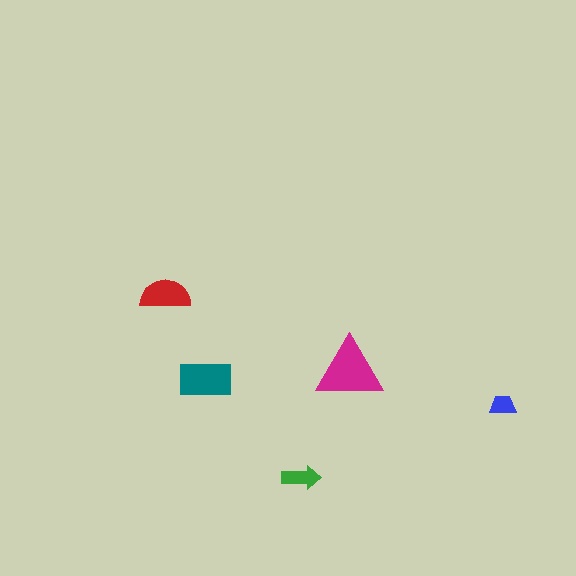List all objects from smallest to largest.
The blue trapezoid, the green arrow, the red semicircle, the teal rectangle, the magenta triangle.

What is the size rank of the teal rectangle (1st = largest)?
2nd.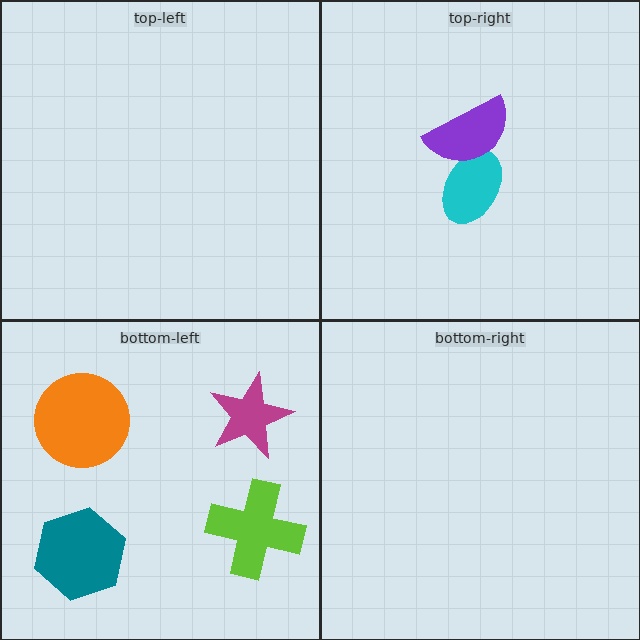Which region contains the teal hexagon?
The bottom-left region.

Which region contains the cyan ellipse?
The top-right region.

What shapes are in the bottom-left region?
The orange circle, the teal hexagon, the magenta star, the lime cross.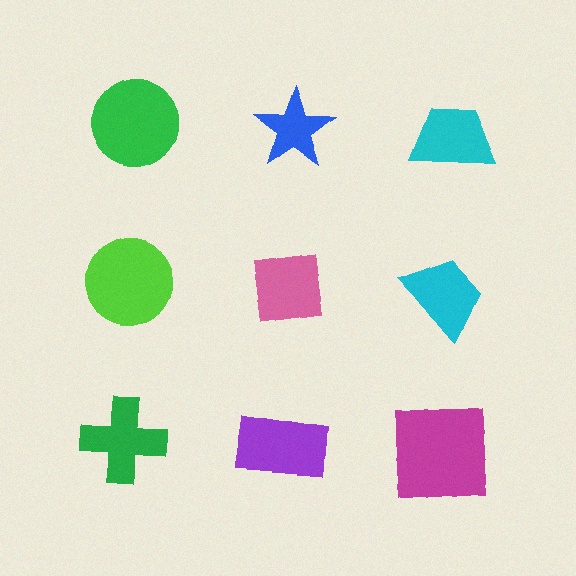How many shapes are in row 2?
3 shapes.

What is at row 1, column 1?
A green circle.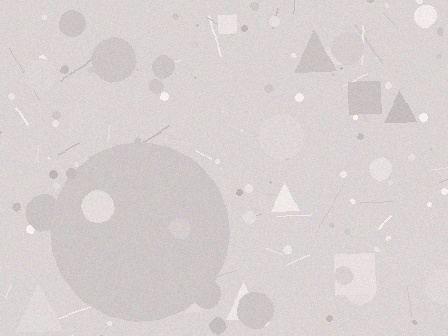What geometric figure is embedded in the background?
A circle is embedded in the background.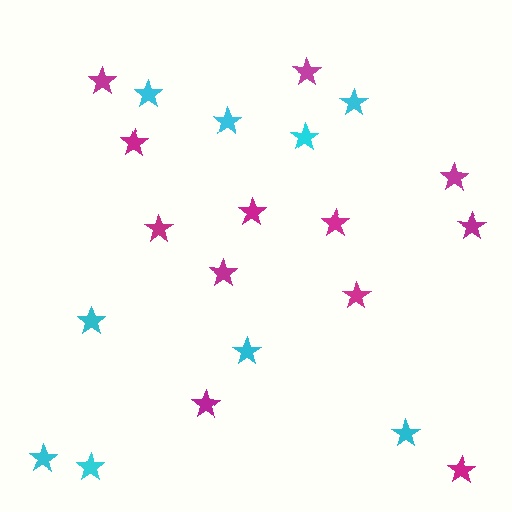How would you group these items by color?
There are 2 groups: one group of cyan stars (9) and one group of magenta stars (12).